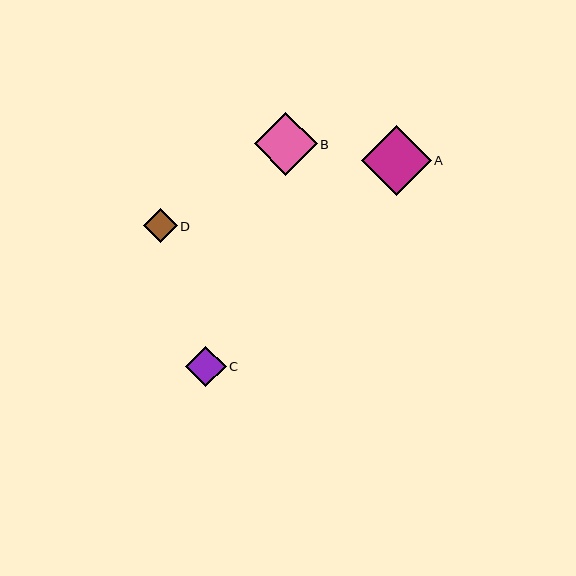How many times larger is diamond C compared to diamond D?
Diamond C is approximately 1.2 times the size of diamond D.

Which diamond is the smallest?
Diamond D is the smallest with a size of approximately 34 pixels.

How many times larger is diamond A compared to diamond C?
Diamond A is approximately 1.7 times the size of diamond C.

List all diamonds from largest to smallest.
From largest to smallest: A, B, C, D.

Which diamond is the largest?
Diamond A is the largest with a size of approximately 70 pixels.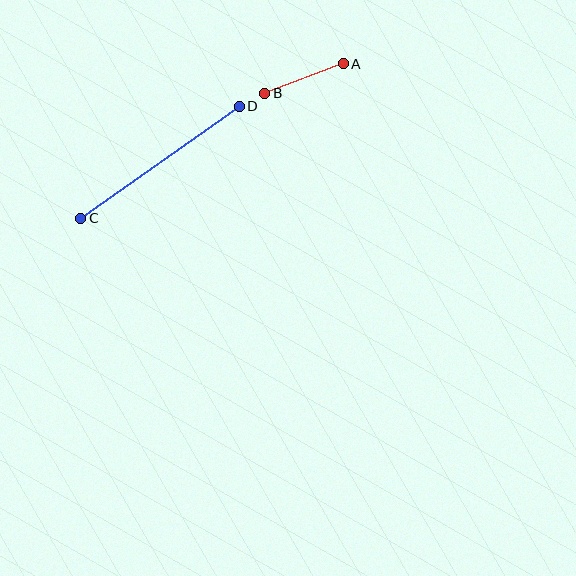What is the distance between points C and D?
The distance is approximately 194 pixels.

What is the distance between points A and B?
The distance is approximately 84 pixels.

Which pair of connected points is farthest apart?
Points C and D are farthest apart.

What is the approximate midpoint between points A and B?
The midpoint is at approximately (304, 79) pixels.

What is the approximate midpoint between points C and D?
The midpoint is at approximately (160, 162) pixels.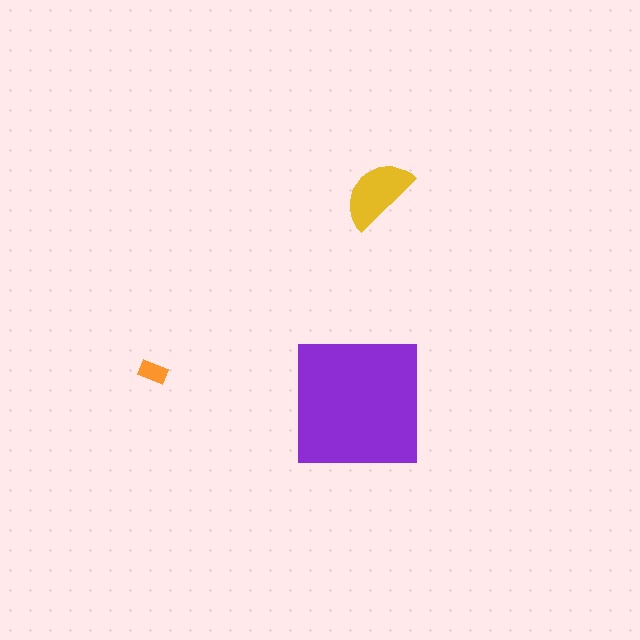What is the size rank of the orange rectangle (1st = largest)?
3rd.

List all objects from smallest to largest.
The orange rectangle, the yellow semicircle, the purple square.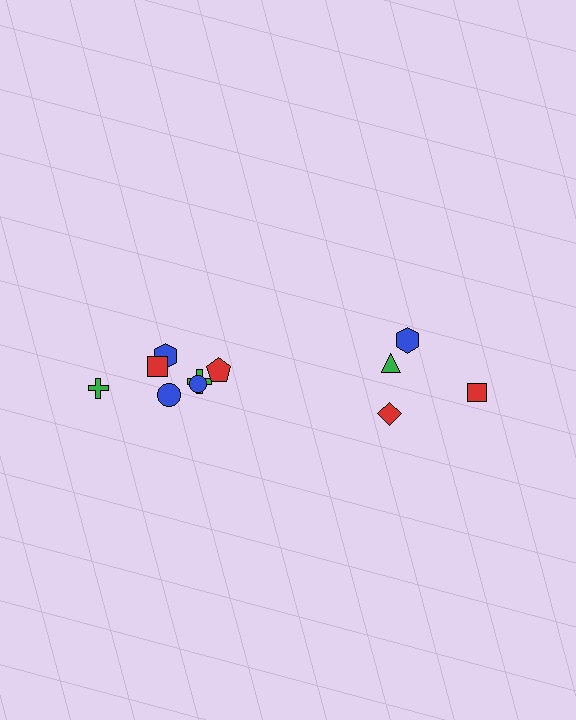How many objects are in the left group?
There are 7 objects.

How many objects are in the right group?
There are 4 objects.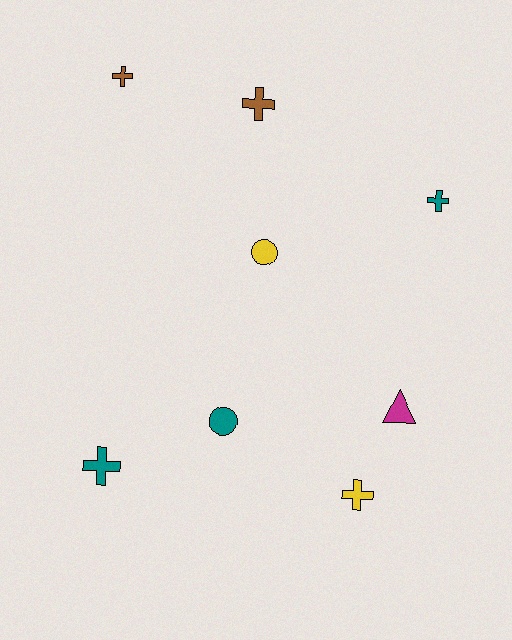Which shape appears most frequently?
Cross, with 5 objects.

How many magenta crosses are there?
There are no magenta crosses.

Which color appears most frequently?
Teal, with 3 objects.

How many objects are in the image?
There are 8 objects.